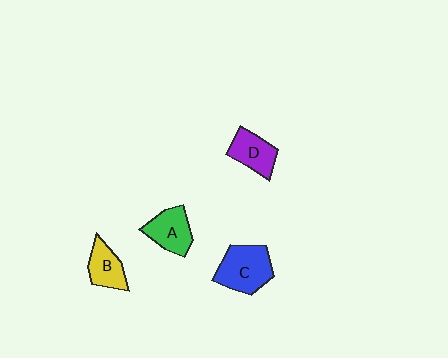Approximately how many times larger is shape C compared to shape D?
Approximately 1.4 times.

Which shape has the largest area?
Shape C (blue).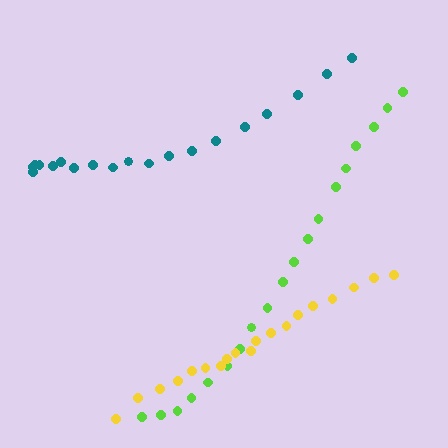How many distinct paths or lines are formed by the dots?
There are 3 distinct paths.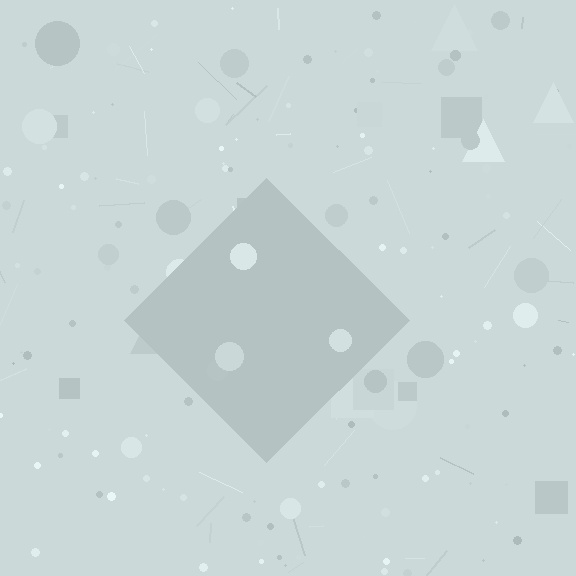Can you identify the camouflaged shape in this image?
The camouflaged shape is a diamond.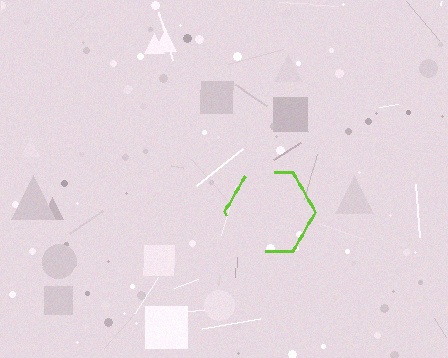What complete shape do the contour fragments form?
The contour fragments form a hexagon.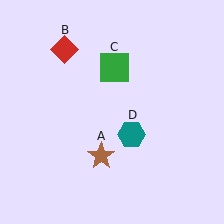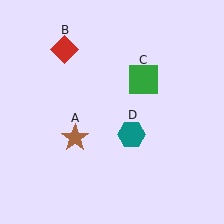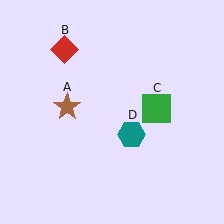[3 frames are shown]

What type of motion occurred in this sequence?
The brown star (object A), green square (object C) rotated clockwise around the center of the scene.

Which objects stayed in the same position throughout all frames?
Red diamond (object B) and teal hexagon (object D) remained stationary.